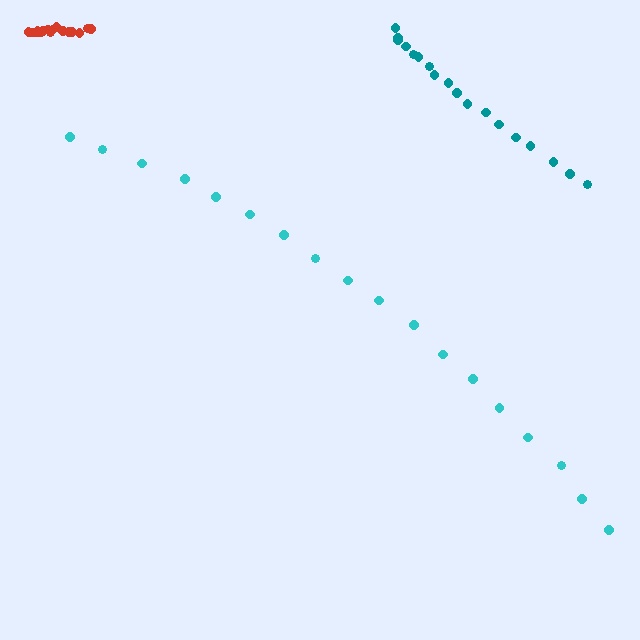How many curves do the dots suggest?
There are 3 distinct paths.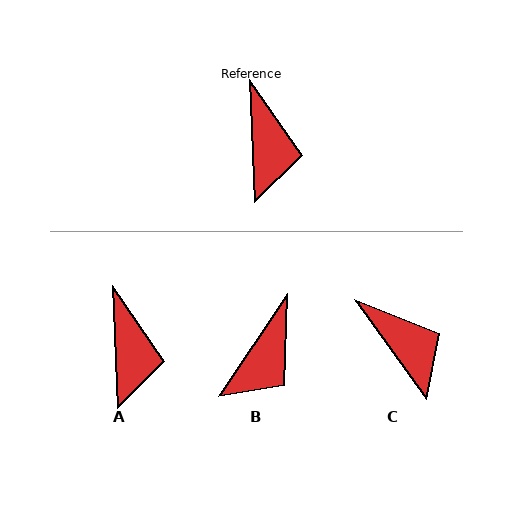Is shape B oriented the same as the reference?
No, it is off by about 36 degrees.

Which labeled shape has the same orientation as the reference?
A.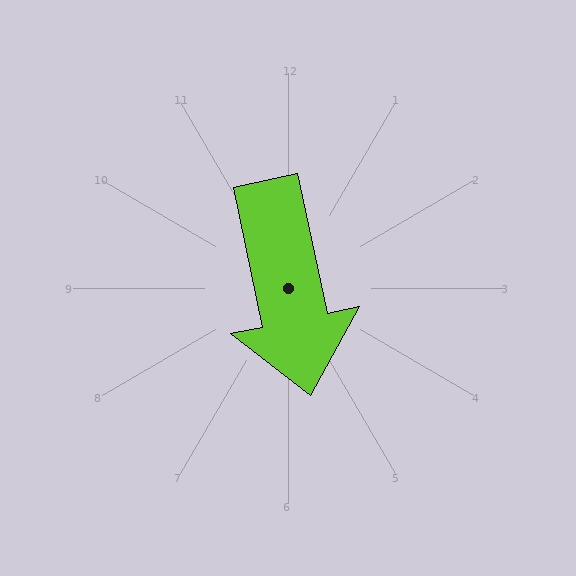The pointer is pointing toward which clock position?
Roughly 6 o'clock.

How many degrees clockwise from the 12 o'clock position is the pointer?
Approximately 168 degrees.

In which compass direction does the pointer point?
South.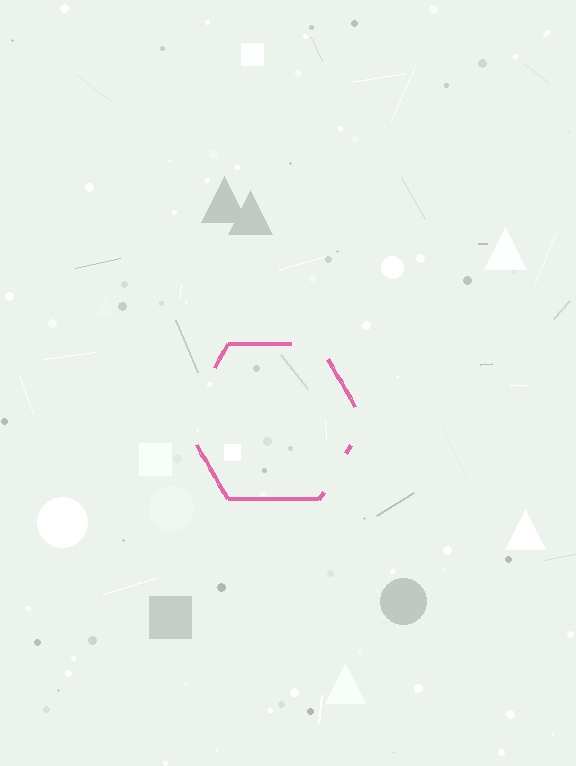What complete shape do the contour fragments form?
The contour fragments form a hexagon.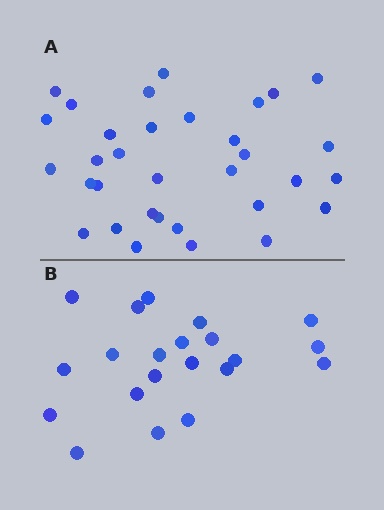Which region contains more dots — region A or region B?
Region A (the top region) has more dots.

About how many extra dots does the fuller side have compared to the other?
Region A has roughly 12 or so more dots than region B.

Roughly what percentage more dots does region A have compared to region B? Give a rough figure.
About 55% more.